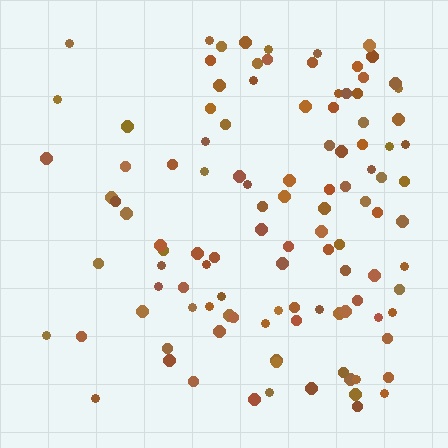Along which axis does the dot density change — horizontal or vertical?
Horizontal.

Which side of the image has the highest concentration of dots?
The right.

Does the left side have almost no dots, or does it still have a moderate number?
Still a moderate number, just noticeably fewer than the right.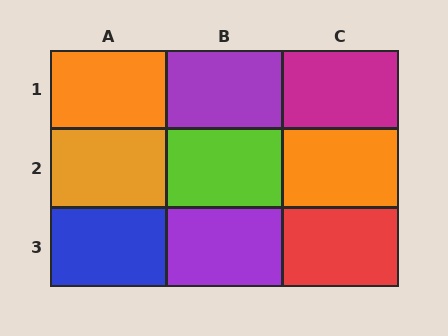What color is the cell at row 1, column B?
Purple.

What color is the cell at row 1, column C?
Magenta.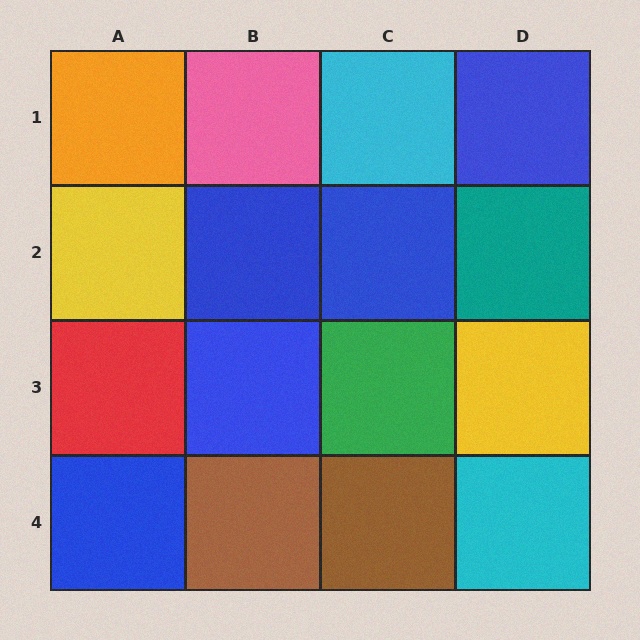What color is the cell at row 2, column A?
Yellow.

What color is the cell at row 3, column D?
Yellow.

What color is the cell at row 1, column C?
Cyan.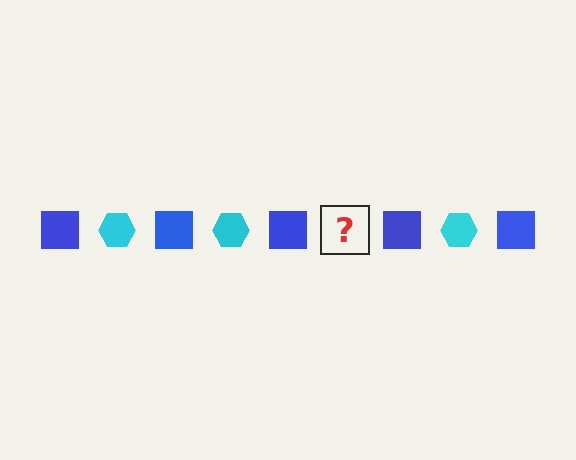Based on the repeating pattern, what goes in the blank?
The blank should be a cyan hexagon.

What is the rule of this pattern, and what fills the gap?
The rule is that the pattern alternates between blue square and cyan hexagon. The gap should be filled with a cyan hexagon.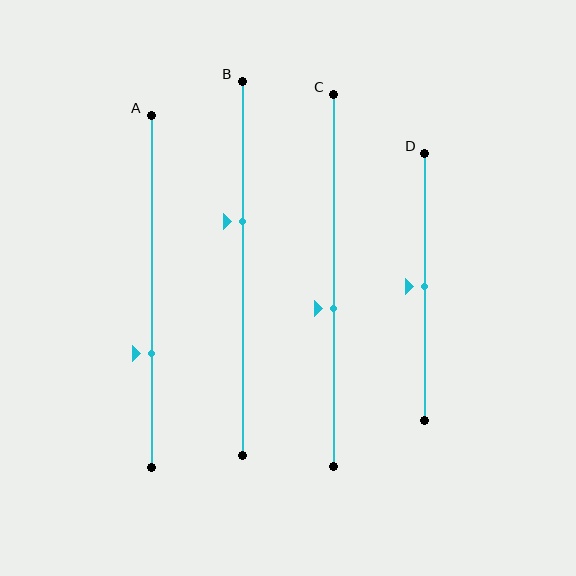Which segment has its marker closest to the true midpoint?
Segment D has its marker closest to the true midpoint.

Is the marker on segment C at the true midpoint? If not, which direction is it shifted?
No, the marker on segment C is shifted downward by about 8% of the segment length.